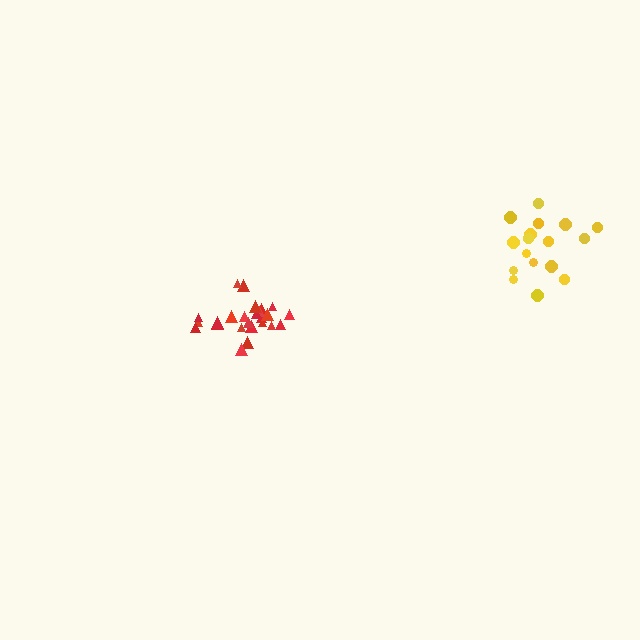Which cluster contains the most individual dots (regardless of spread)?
Red (25).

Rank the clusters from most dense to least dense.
red, yellow.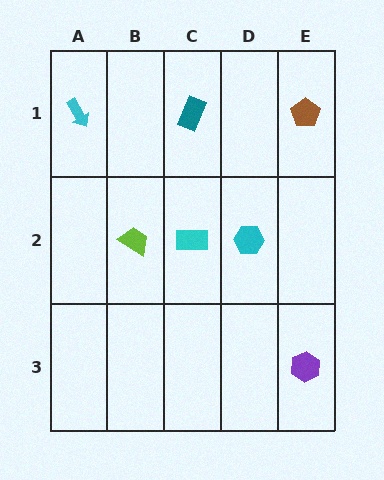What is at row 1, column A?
A cyan arrow.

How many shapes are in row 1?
3 shapes.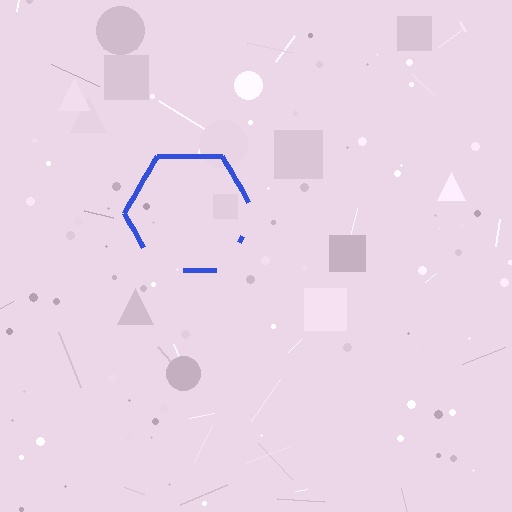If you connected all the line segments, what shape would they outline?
They would outline a hexagon.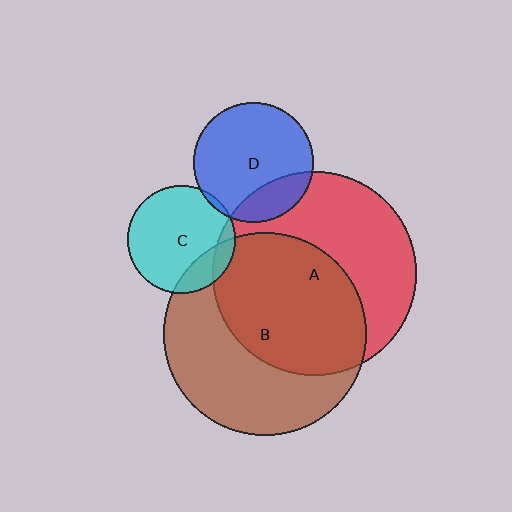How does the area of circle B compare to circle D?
Approximately 2.9 times.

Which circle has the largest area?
Circle A (red).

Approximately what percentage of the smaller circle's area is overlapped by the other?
Approximately 10%.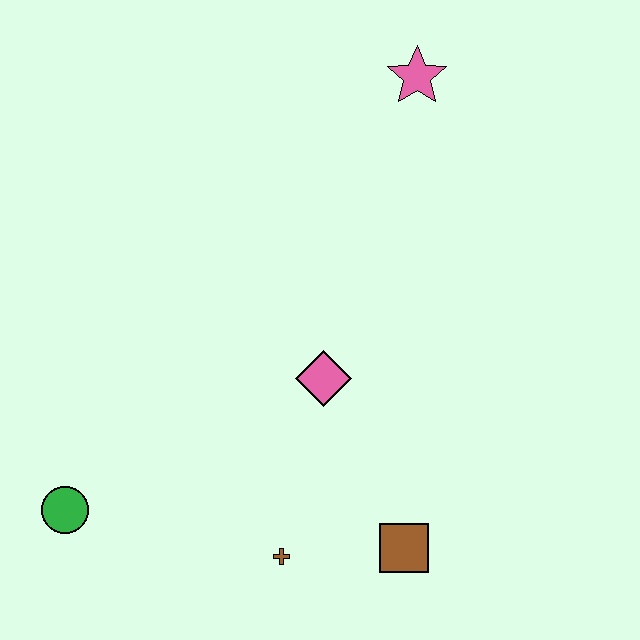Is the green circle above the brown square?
Yes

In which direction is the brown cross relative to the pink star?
The brown cross is below the pink star.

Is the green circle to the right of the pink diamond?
No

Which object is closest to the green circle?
The brown cross is closest to the green circle.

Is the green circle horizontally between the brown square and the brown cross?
No